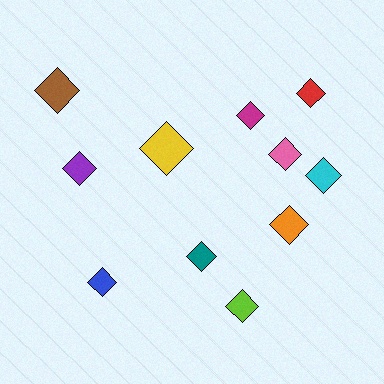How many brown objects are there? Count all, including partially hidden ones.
There is 1 brown object.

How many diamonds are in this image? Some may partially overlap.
There are 11 diamonds.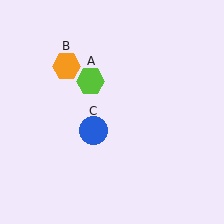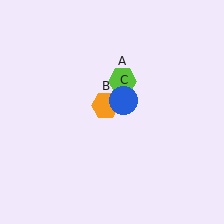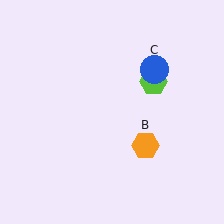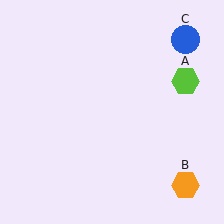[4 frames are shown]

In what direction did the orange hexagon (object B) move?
The orange hexagon (object B) moved down and to the right.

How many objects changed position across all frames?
3 objects changed position: lime hexagon (object A), orange hexagon (object B), blue circle (object C).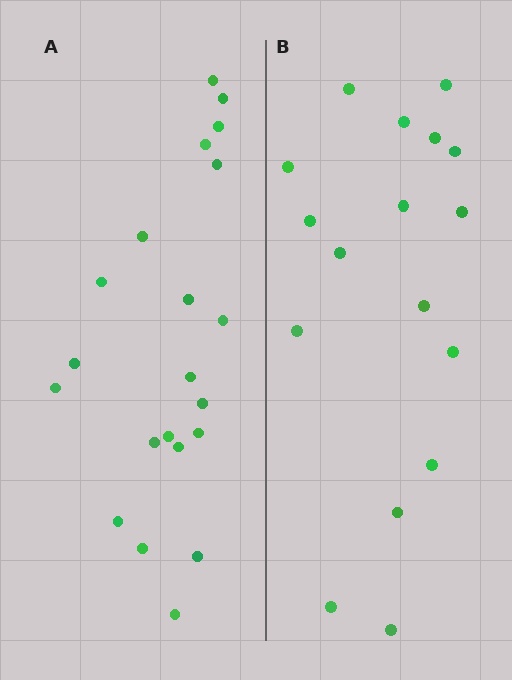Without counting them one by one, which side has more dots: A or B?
Region A (the left region) has more dots.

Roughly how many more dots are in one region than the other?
Region A has about 4 more dots than region B.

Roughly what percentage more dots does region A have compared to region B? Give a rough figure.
About 25% more.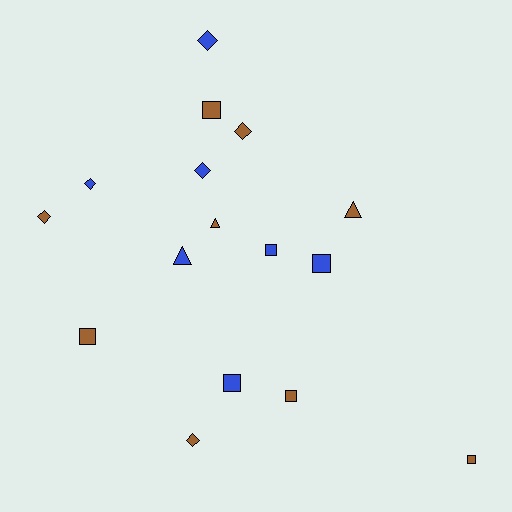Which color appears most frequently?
Brown, with 9 objects.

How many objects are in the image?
There are 16 objects.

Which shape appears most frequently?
Square, with 7 objects.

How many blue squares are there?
There are 3 blue squares.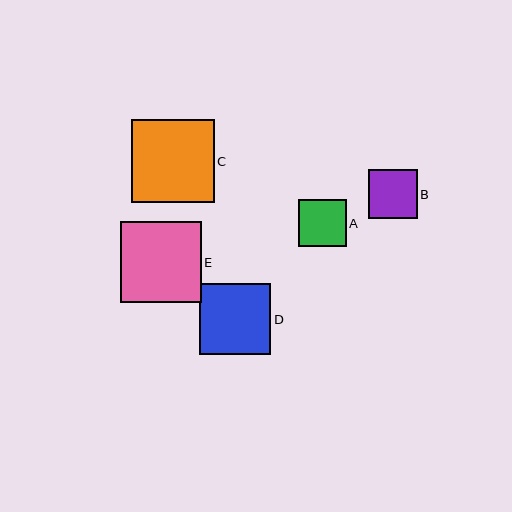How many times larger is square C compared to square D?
Square C is approximately 1.2 times the size of square D.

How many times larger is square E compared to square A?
Square E is approximately 1.7 times the size of square A.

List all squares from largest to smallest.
From largest to smallest: C, E, D, B, A.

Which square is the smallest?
Square A is the smallest with a size of approximately 47 pixels.